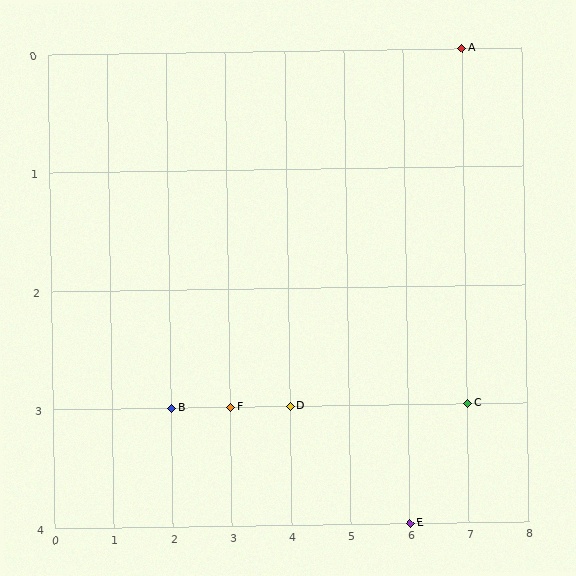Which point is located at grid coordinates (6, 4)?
Point E is at (6, 4).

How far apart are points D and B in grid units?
Points D and B are 2 columns apart.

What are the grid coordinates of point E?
Point E is at grid coordinates (6, 4).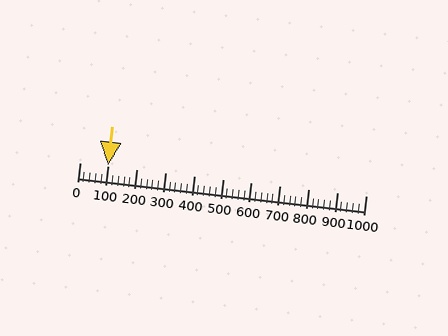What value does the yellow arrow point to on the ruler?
The yellow arrow points to approximately 100.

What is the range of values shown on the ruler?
The ruler shows values from 0 to 1000.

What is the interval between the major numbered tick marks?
The major tick marks are spaced 100 units apart.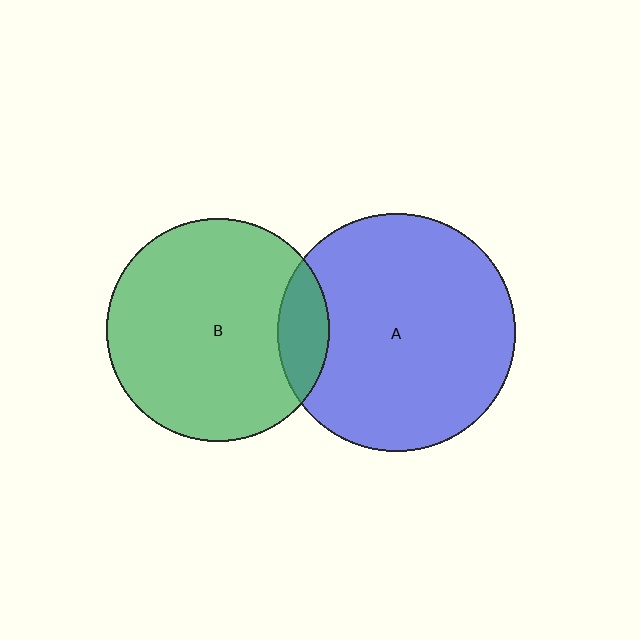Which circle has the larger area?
Circle A (blue).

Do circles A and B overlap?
Yes.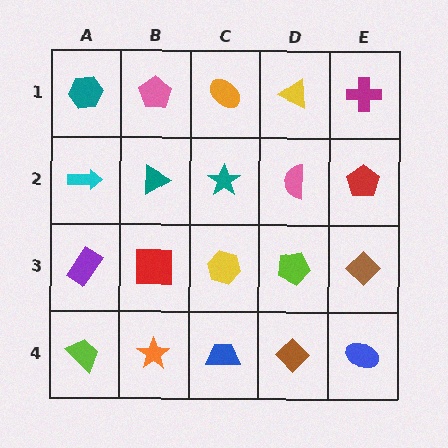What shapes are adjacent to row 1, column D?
A pink semicircle (row 2, column D), an orange ellipse (row 1, column C), a magenta cross (row 1, column E).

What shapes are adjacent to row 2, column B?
A pink pentagon (row 1, column B), a red square (row 3, column B), a cyan arrow (row 2, column A), a teal star (row 2, column C).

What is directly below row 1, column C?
A teal star.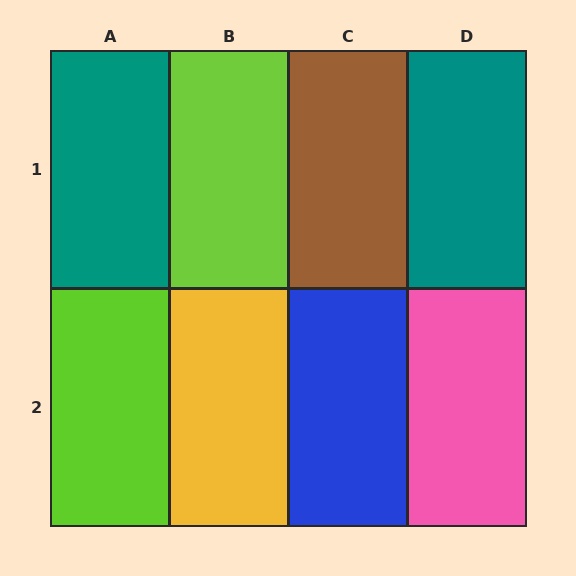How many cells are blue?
1 cell is blue.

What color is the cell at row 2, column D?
Pink.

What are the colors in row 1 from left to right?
Teal, lime, brown, teal.